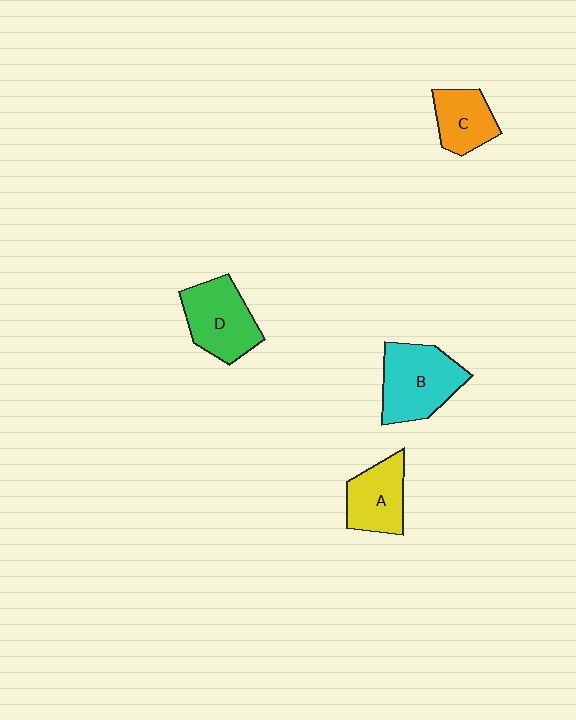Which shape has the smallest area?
Shape C (orange).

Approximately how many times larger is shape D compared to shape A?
Approximately 1.2 times.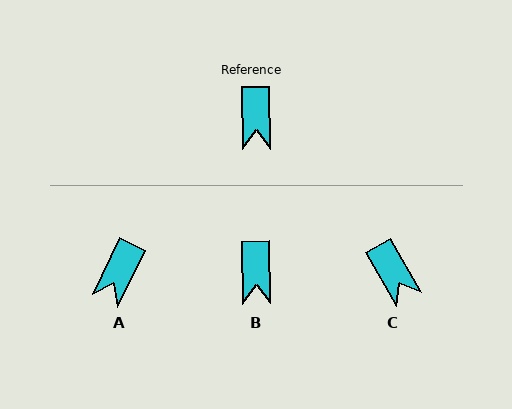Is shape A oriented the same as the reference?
No, it is off by about 27 degrees.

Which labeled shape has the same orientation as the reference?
B.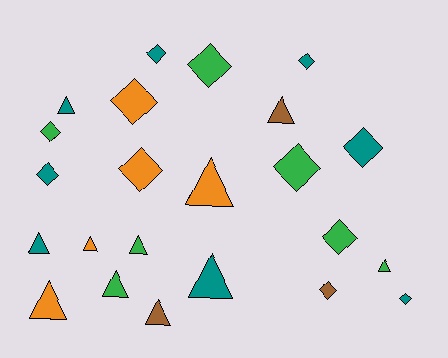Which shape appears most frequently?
Diamond, with 12 objects.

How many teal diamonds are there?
There are 5 teal diamonds.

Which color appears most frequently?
Teal, with 8 objects.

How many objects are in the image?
There are 23 objects.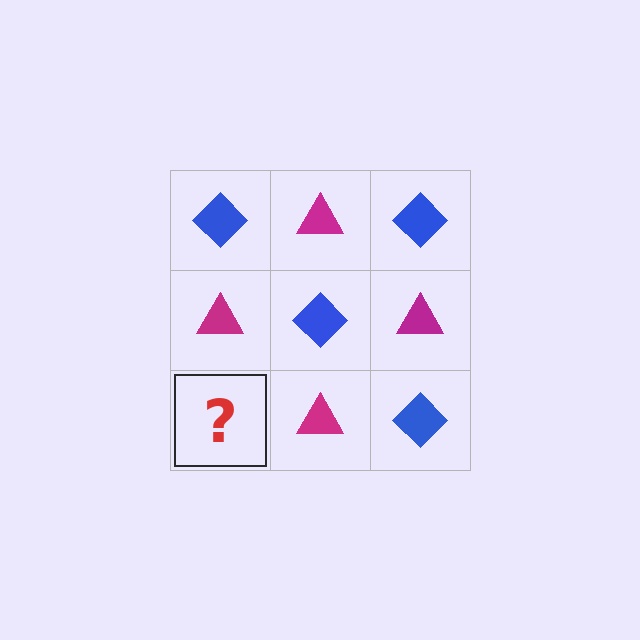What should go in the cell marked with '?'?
The missing cell should contain a blue diamond.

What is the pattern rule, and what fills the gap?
The rule is that it alternates blue diamond and magenta triangle in a checkerboard pattern. The gap should be filled with a blue diamond.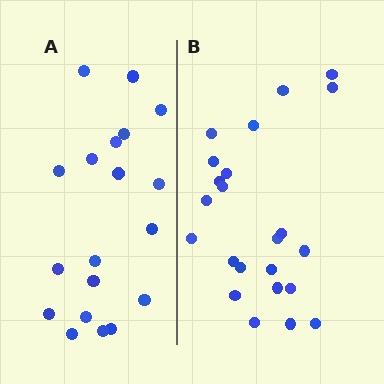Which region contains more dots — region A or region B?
Region B (the right region) has more dots.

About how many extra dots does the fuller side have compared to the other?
Region B has about 4 more dots than region A.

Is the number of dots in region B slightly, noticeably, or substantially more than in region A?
Region B has only slightly more — the two regions are fairly close. The ratio is roughly 1.2 to 1.